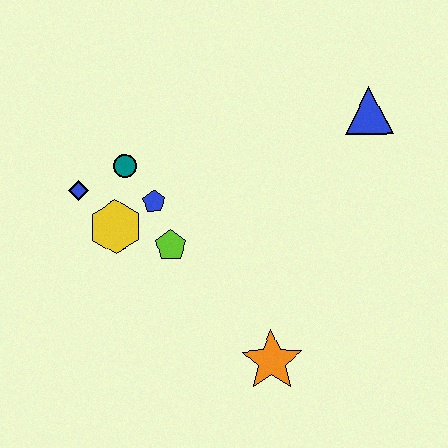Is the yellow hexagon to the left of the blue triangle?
Yes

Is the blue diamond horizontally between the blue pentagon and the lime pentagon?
No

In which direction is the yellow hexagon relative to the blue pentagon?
The yellow hexagon is to the left of the blue pentagon.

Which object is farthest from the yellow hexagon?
The blue triangle is farthest from the yellow hexagon.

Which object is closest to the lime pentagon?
The blue pentagon is closest to the lime pentagon.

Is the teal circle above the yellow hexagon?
Yes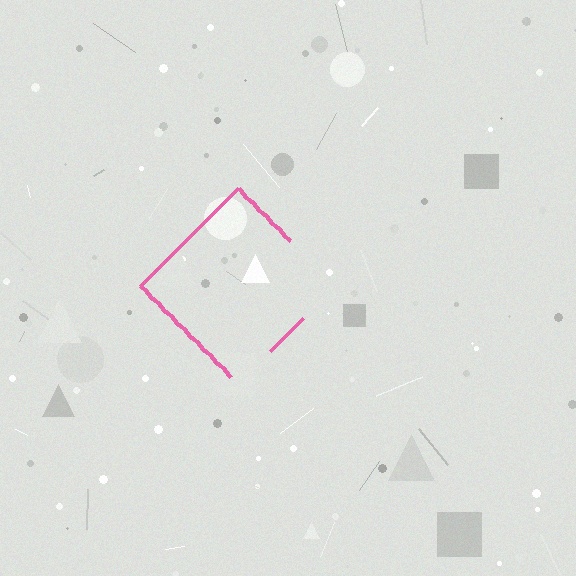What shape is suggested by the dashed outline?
The dashed outline suggests a diamond.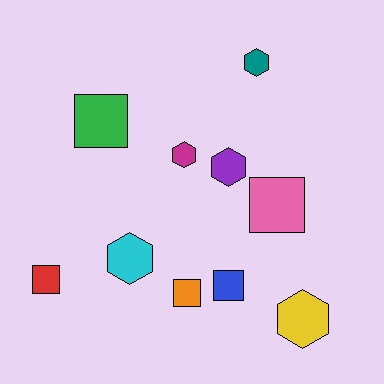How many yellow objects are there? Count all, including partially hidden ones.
There is 1 yellow object.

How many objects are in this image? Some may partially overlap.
There are 10 objects.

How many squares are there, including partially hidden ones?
There are 5 squares.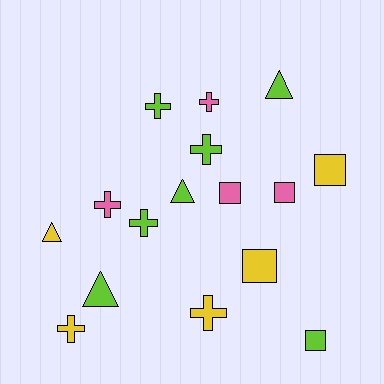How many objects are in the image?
There are 16 objects.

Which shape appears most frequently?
Cross, with 7 objects.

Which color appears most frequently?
Lime, with 7 objects.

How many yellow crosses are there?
There are 2 yellow crosses.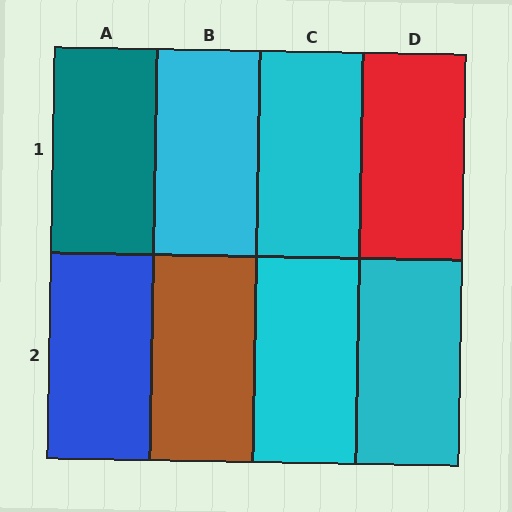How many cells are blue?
1 cell is blue.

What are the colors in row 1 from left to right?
Teal, cyan, cyan, red.